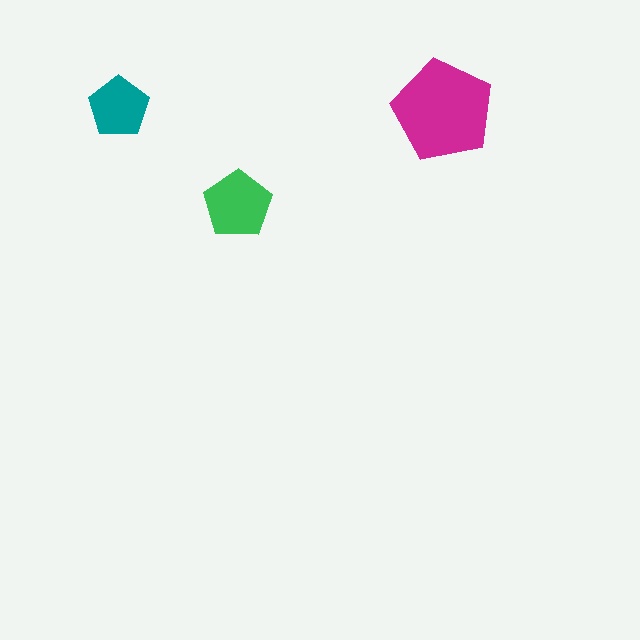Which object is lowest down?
The green pentagon is bottommost.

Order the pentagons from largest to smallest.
the magenta one, the green one, the teal one.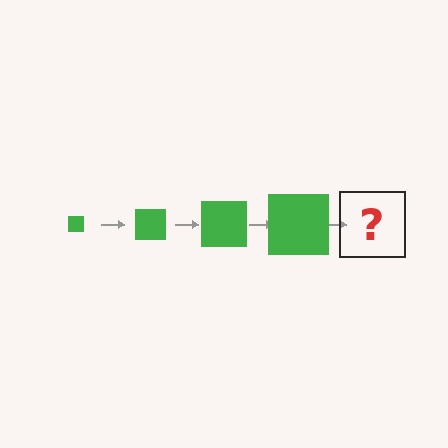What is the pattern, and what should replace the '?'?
The pattern is that the square gets progressively larger each step. The '?' should be a green square, larger than the previous one.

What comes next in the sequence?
The next element should be a green square, larger than the previous one.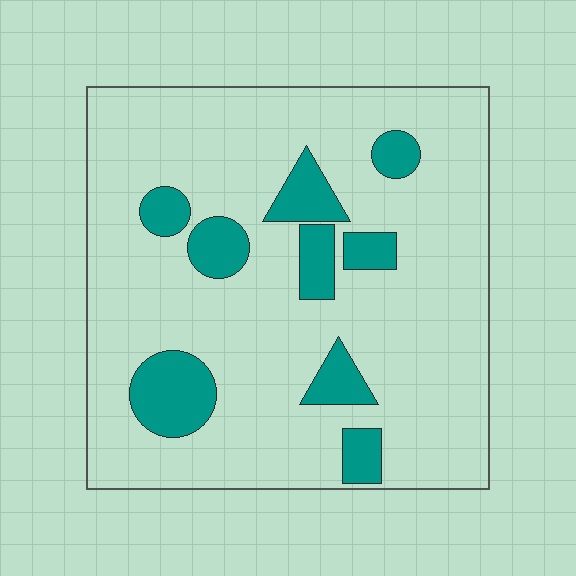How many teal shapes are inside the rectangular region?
9.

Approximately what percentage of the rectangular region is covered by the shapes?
Approximately 15%.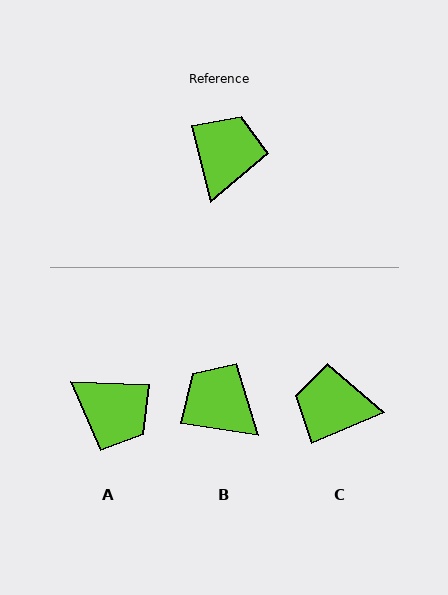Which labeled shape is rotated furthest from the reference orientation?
A, about 106 degrees away.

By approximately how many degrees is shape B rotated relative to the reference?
Approximately 67 degrees counter-clockwise.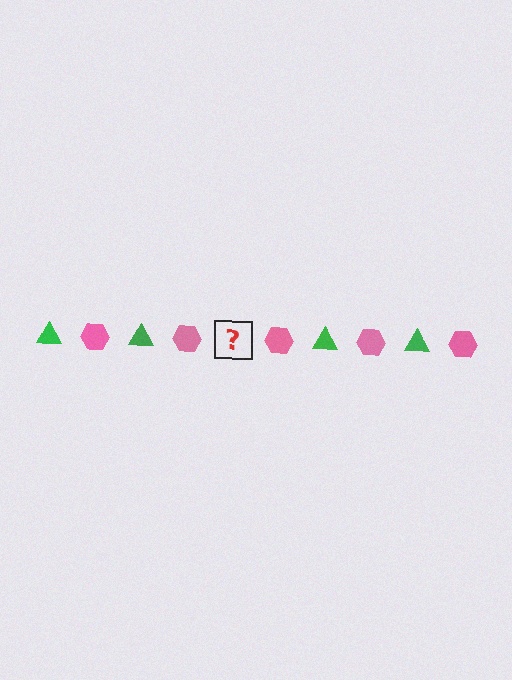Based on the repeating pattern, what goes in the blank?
The blank should be a green triangle.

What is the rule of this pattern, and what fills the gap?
The rule is that the pattern alternates between green triangle and pink hexagon. The gap should be filled with a green triangle.